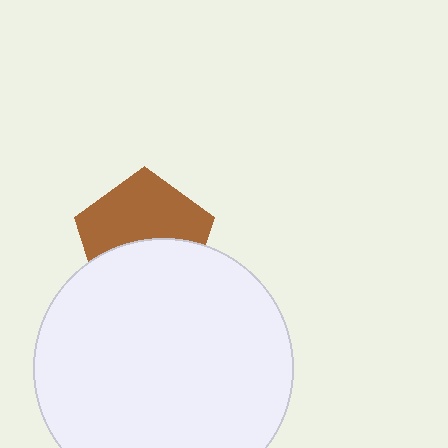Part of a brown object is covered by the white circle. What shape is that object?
It is a pentagon.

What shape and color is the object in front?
The object in front is a white circle.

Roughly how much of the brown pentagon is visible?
About half of it is visible (roughly 55%).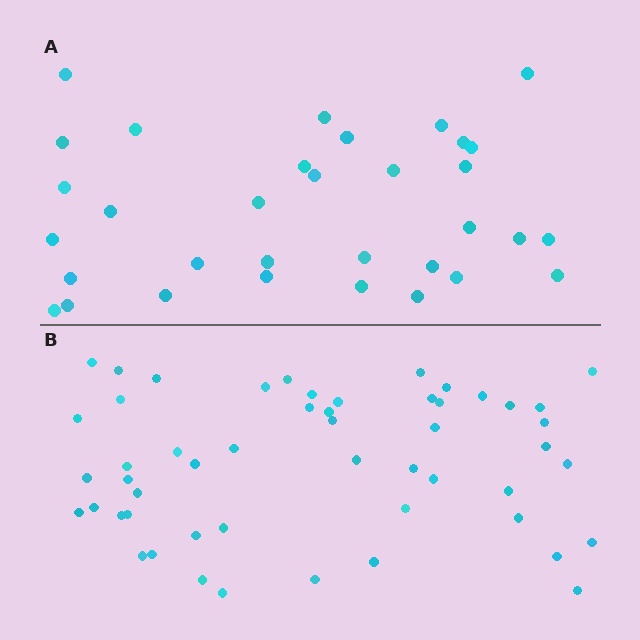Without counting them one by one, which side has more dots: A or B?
Region B (the bottom region) has more dots.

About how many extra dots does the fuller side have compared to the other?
Region B has approximately 20 more dots than region A.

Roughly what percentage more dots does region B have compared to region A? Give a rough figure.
About 60% more.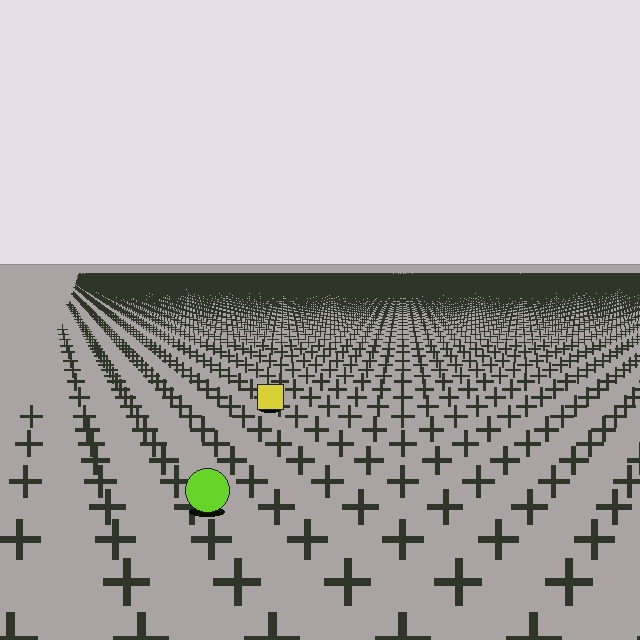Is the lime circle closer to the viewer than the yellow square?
Yes. The lime circle is closer — you can tell from the texture gradient: the ground texture is coarser near it.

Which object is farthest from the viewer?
The yellow square is farthest from the viewer. It appears smaller and the ground texture around it is denser.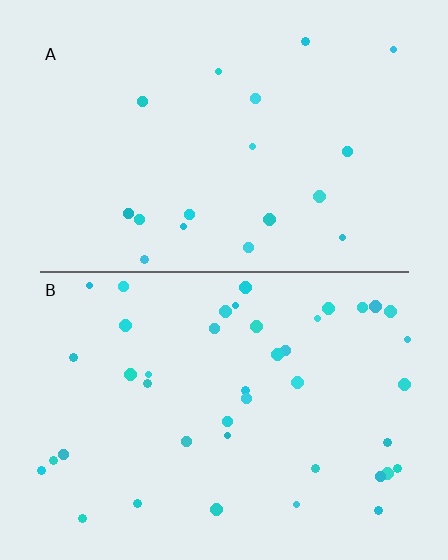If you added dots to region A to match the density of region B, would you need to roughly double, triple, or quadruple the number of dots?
Approximately double.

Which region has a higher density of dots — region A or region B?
B (the bottom).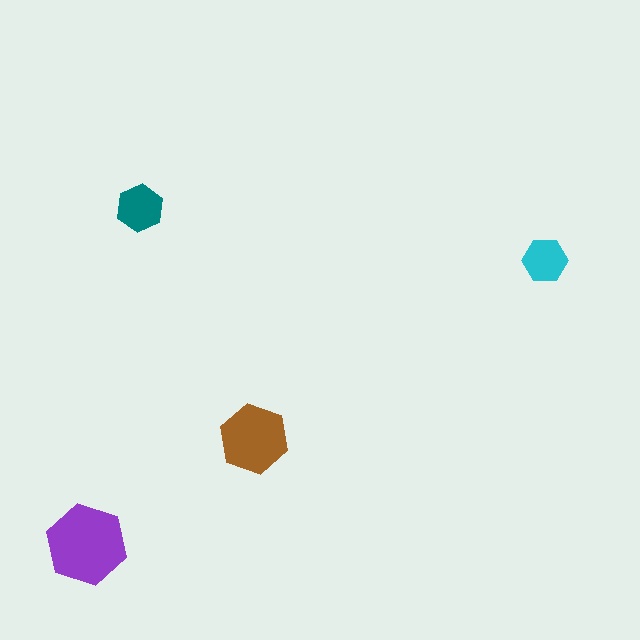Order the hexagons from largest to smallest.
the purple one, the brown one, the teal one, the cyan one.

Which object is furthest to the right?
The cyan hexagon is rightmost.